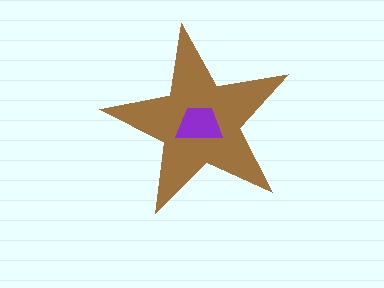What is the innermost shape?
The purple trapezoid.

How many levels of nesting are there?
2.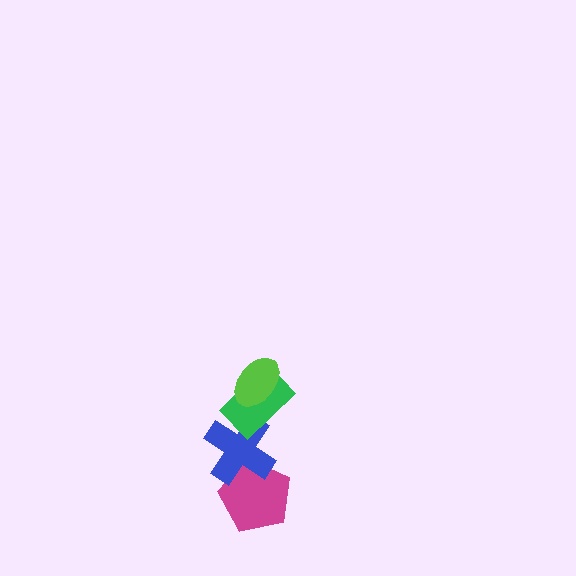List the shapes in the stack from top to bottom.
From top to bottom: the lime ellipse, the green rectangle, the blue cross, the magenta pentagon.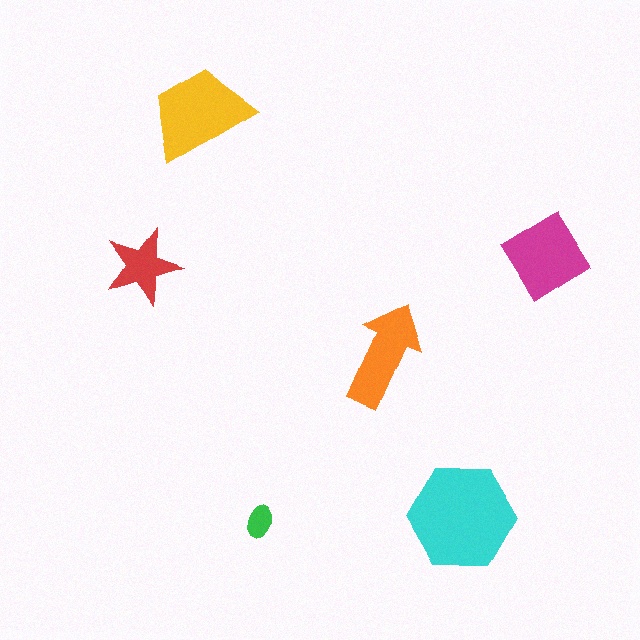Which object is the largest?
The cyan hexagon.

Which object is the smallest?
The green ellipse.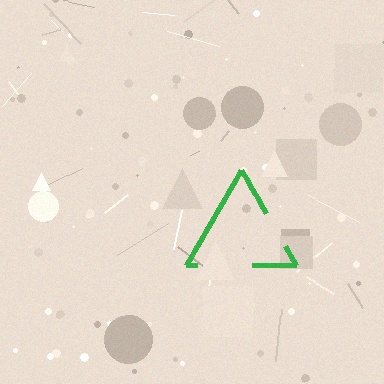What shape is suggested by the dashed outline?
The dashed outline suggests a triangle.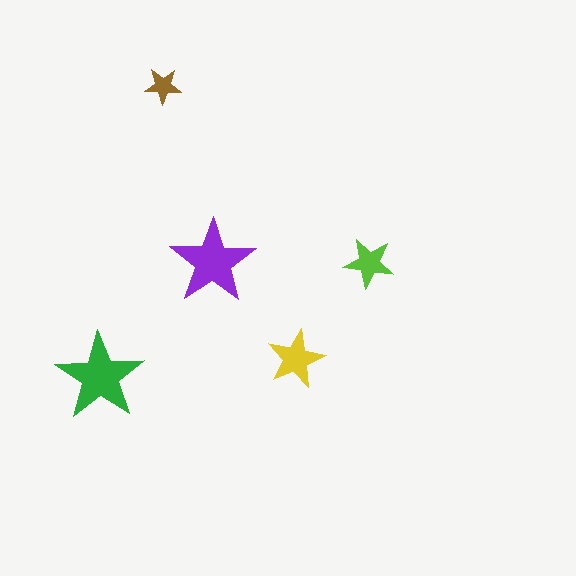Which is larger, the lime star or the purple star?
The purple one.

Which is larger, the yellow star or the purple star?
The purple one.